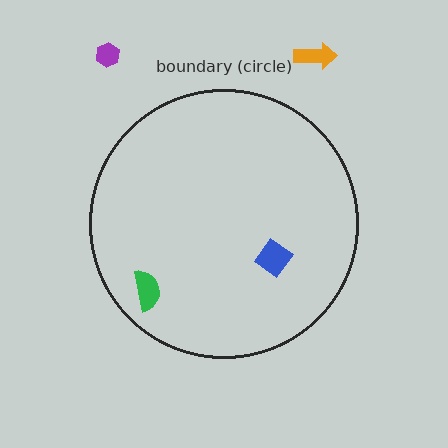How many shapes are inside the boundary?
2 inside, 2 outside.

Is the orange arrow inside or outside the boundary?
Outside.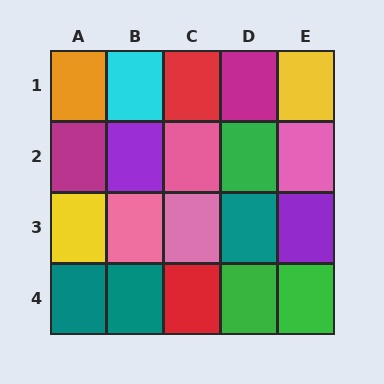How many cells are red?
2 cells are red.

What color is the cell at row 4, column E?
Green.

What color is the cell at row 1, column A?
Orange.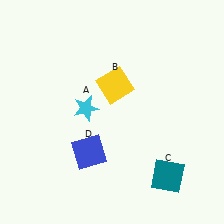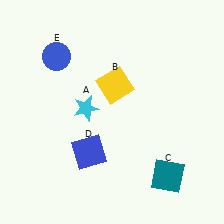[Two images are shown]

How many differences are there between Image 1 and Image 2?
There is 1 difference between the two images.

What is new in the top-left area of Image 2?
A blue circle (E) was added in the top-left area of Image 2.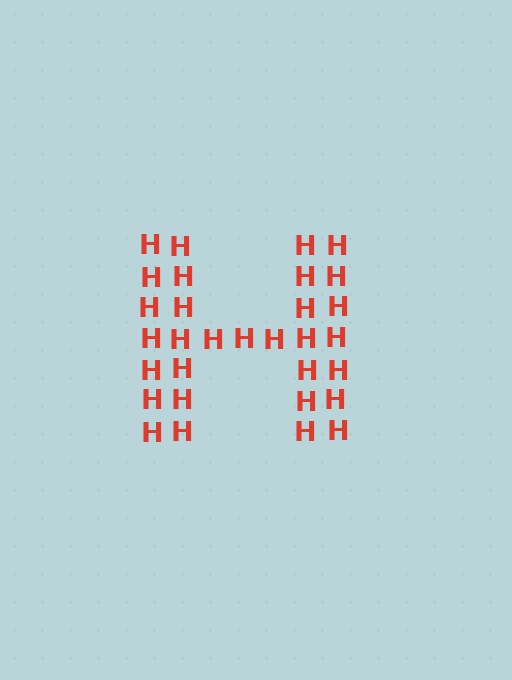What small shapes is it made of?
It is made of small letter H's.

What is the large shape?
The large shape is the letter H.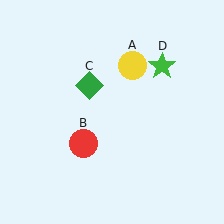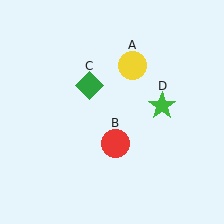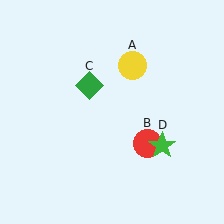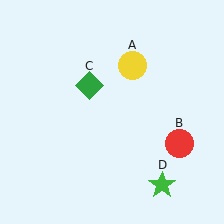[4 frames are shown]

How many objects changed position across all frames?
2 objects changed position: red circle (object B), green star (object D).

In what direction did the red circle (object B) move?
The red circle (object B) moved right.